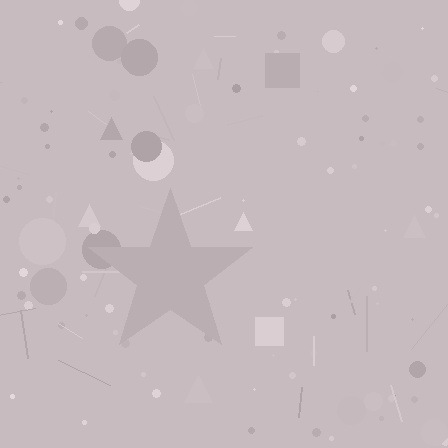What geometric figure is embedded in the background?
A star is embedded in the background.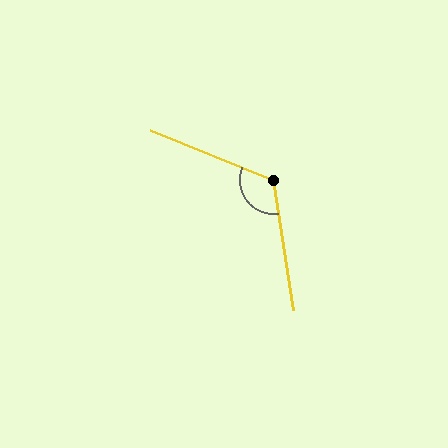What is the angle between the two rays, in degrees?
Approximately 121 degrees.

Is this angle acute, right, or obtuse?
It is obtuse.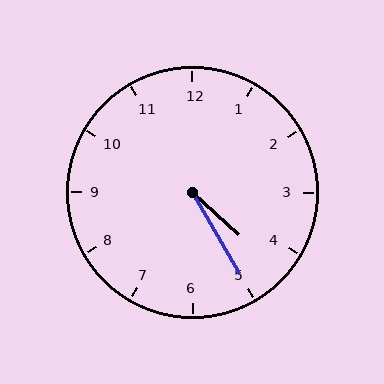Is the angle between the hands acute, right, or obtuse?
It is acute.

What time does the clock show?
4:25.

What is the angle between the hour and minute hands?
Approximately 18 degrees.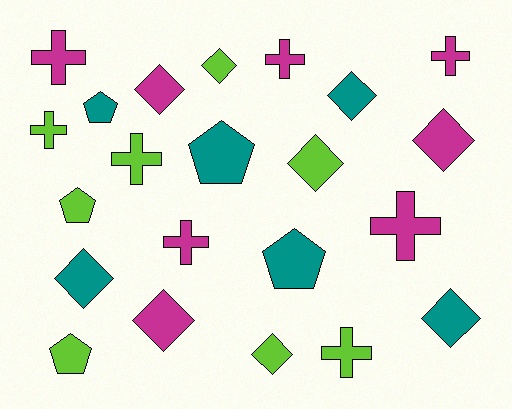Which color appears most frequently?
Lime, with 8 objects.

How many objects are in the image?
There are 22 objects.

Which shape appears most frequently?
Diamond, with 9 objects.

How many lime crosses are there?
There are 3 lime crosses.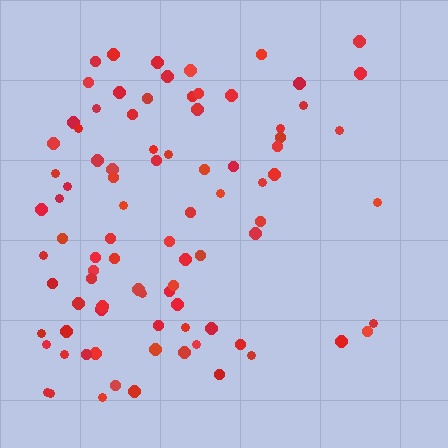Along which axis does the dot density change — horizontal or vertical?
Horizontal.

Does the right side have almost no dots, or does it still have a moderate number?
Still a moderate number, just noticeably fewer than the left.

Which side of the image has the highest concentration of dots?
The left.